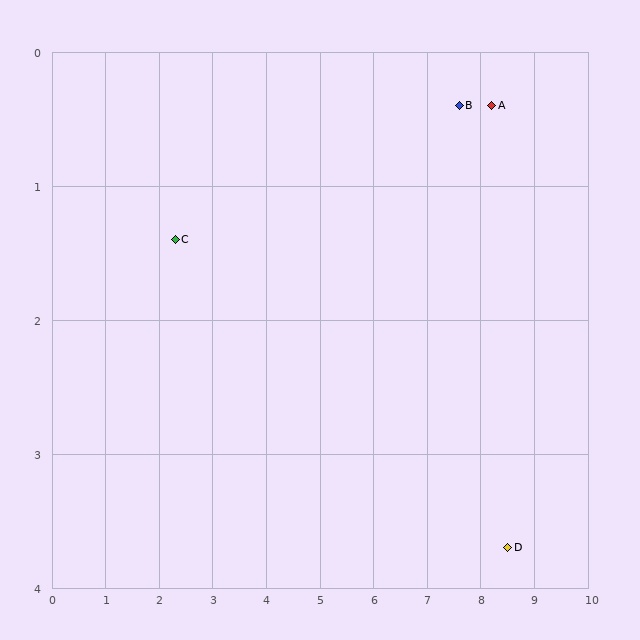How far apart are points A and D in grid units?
Points A and D are about 3.3 grid units apart.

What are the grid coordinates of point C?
Point C is at approximately (2.3, 1.4).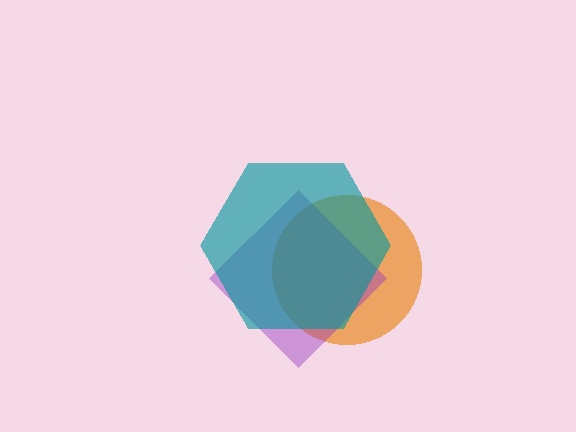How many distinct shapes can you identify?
There are 3 distinct shapes: an orange circle, a purple diamond, a teal hexagon.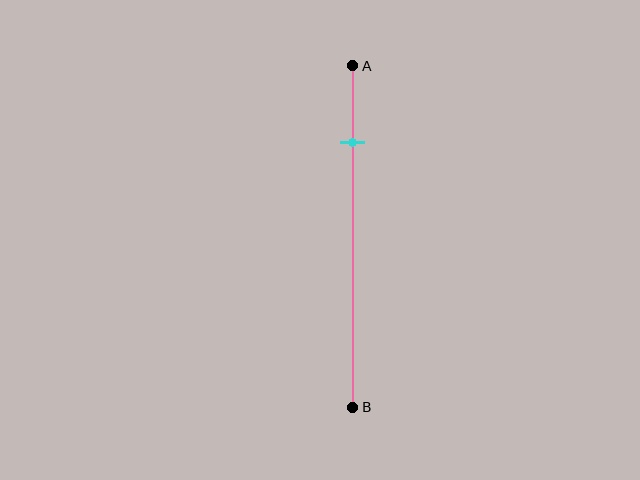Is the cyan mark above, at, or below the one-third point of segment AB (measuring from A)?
The cyan mark is above the one-third point of segment AB.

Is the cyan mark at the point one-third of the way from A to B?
No, the mark is at about 20% from A, not at the 33% one-third point.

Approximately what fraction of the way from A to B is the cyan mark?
The cyan mark is approximately 20% of the way from A to B.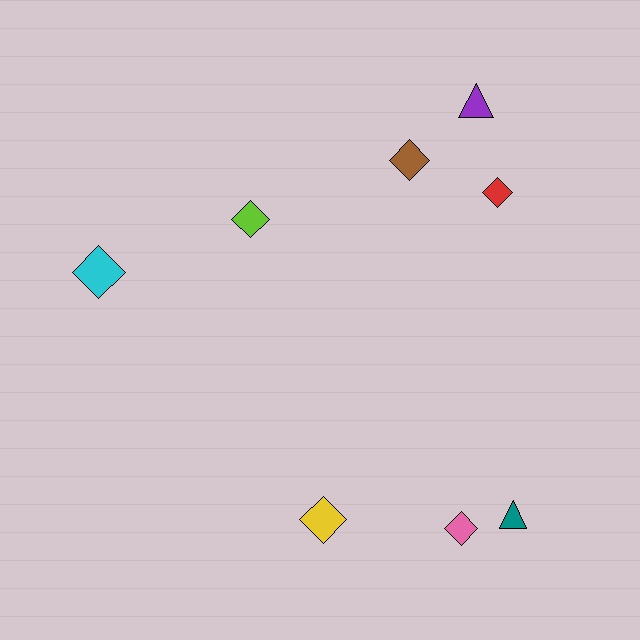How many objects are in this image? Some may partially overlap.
There are 8 objects.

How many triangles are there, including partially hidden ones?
There are 2 triangles.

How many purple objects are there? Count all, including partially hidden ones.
There is 1 purple object.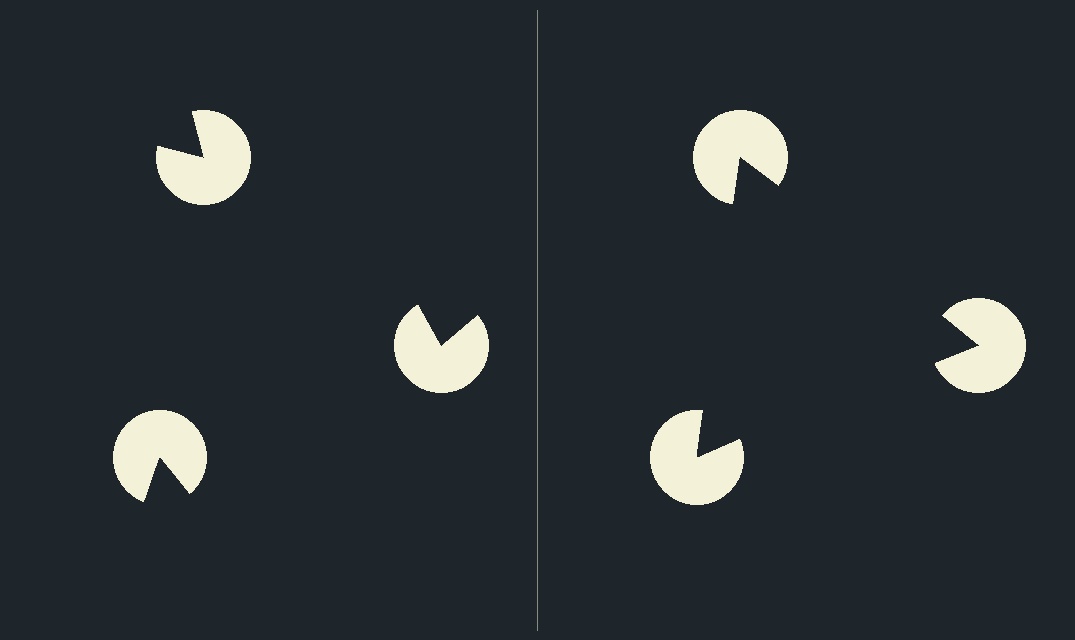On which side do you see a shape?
An illusory triangle appears on the right side. On the left side the wedge cuts are rotated, so no coherent shape forms.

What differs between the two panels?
The pac-man discs are positioned identically on both sides; only the wedge orientations differ. On the right they align to a triangle; on the left they are misaligned.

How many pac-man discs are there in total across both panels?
6 — 3 on each side.